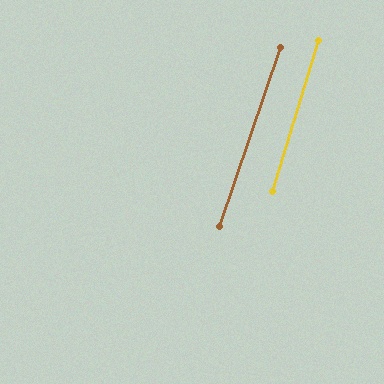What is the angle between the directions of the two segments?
Approximately 2 degrees.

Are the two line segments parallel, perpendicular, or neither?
Parallel — their directions differ by only 1.7°.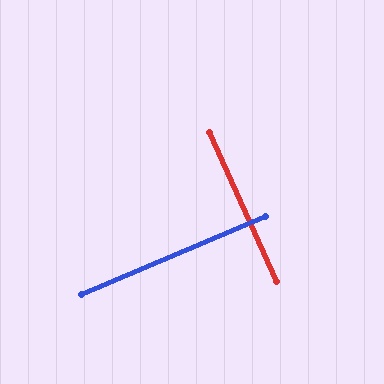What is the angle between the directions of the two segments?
Approximately 89 degrees.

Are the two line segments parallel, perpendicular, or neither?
Perpendicular — they meet at approximately 89°.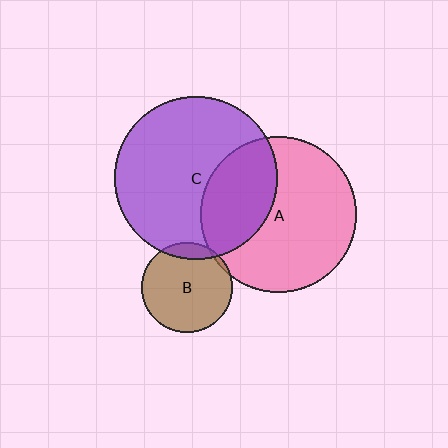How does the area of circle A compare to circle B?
Approximately 3.0 times.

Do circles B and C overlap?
Yes.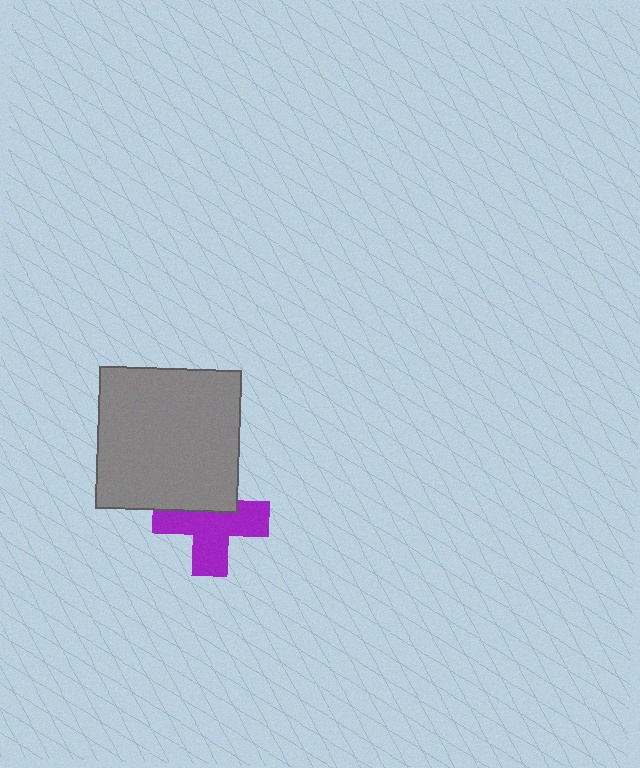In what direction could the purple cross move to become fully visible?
The purple cross could move down. That would shift it out from behind the gray square entirely.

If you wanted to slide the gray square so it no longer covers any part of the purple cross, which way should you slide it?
Slide it up — that is the most direct way to separate the two shapes.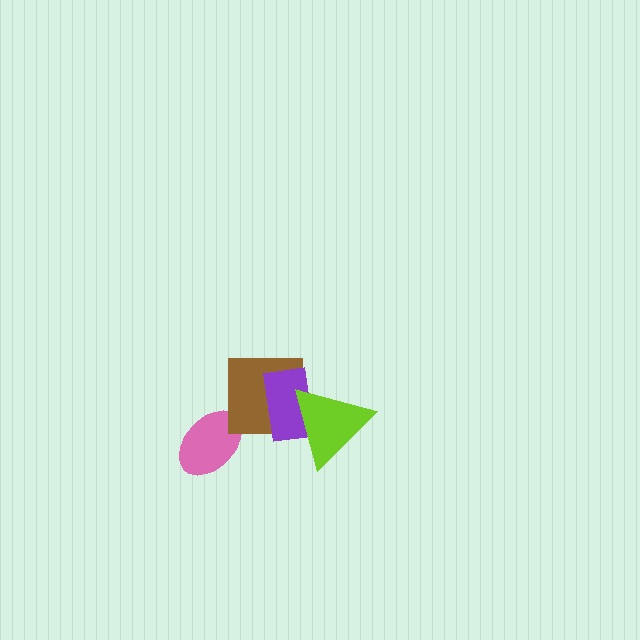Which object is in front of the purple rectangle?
The lime triangle is in front of the purple rectangle.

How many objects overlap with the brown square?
2 objects overlap with the brown square.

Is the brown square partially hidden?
Yes, it is partially covered by another shape.